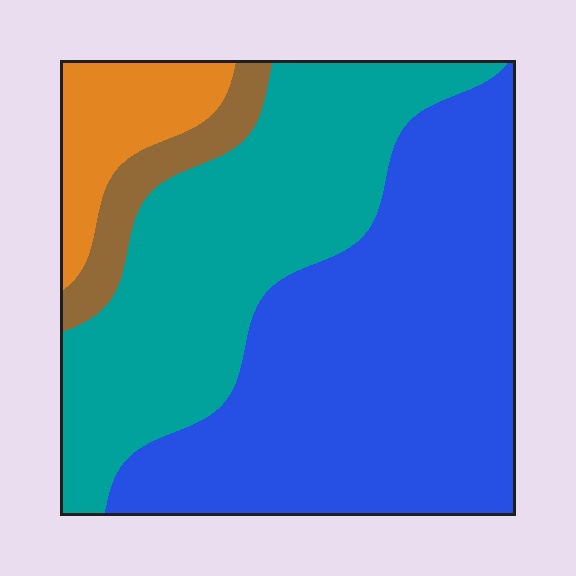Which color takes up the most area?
Blue, at roughly 50%.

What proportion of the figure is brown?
Brown covers 6% of the figure.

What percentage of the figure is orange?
Orange covers about 10% of the figure.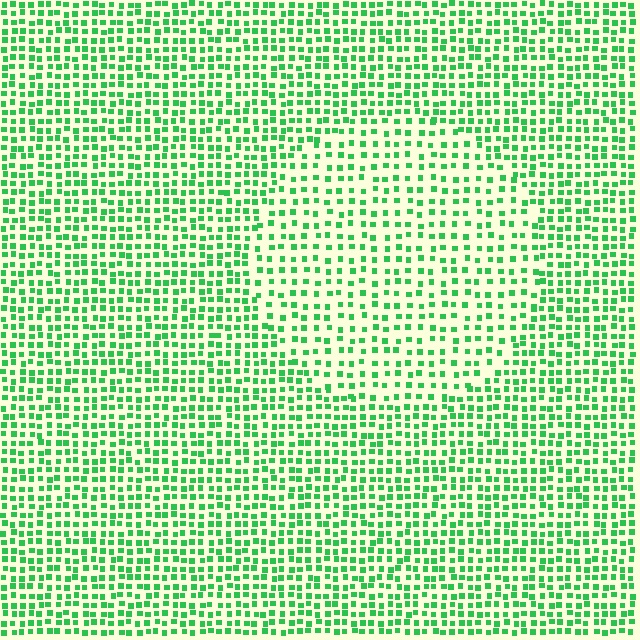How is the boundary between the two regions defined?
The boundary is defined by a change in element density (approximately 1.7x ratio). All elements are the same color, size, and shape.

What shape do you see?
I see a circle.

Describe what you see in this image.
The image contains small green elements arranged at two different densities. A circle-shaped region is visible where the elements are less densely packed than the surrounding area.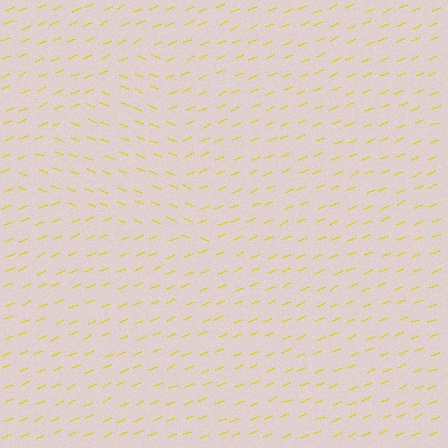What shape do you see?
I see a triangle.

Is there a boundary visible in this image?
Yes, there is a texture boundary formed by a change in line orientation.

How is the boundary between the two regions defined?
The boundary is defined purely by a change in line orientation (approximately 45 degrees difference). All lines are the same color and thickness.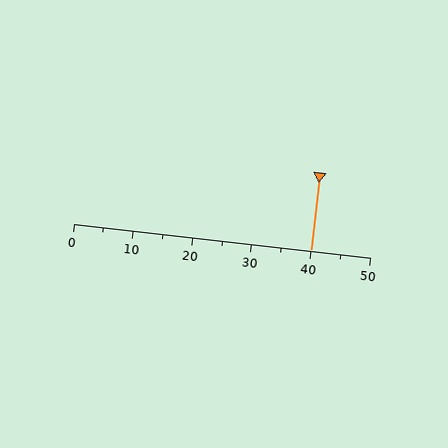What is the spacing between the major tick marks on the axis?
The major ticks are spaced 10 apart.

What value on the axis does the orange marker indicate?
The marker indicates approximately 40.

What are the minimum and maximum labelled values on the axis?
The axis runs from 0 to 50.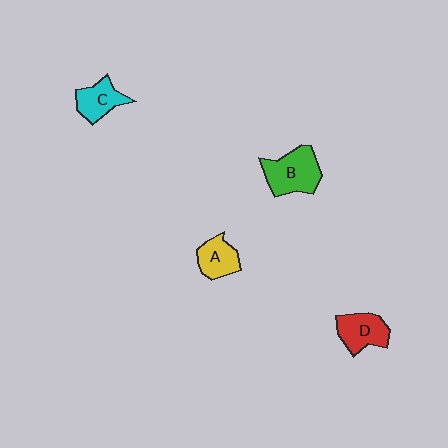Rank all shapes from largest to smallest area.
From largest to smallest: B (green), D (red), C (cyan), A (yellow).